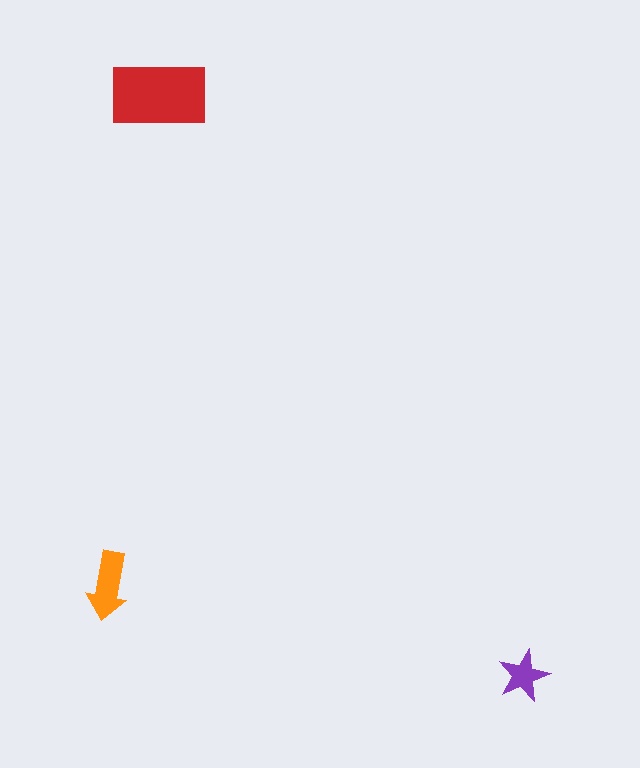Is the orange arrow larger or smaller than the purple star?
Larger.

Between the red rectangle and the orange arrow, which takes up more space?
The red rectangle.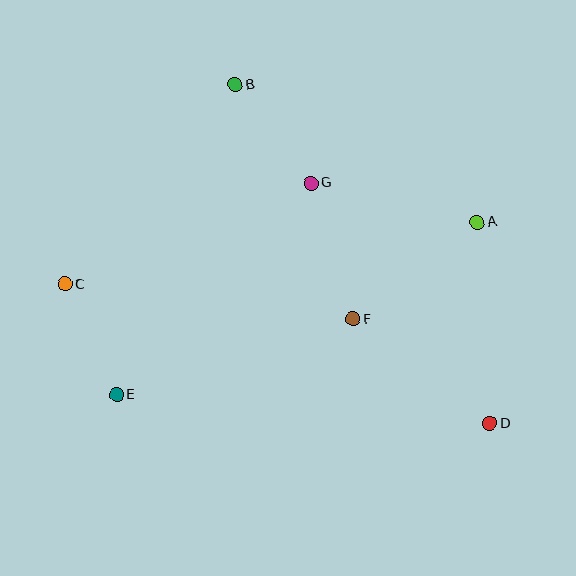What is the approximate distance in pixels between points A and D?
The distance between A and D is approximately 202 pixels.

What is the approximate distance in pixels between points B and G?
The distance between B and G is approximately 124 pixels.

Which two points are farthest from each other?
Points C and D are farthest from each other.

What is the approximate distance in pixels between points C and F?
The distance between C and F is approximately 290 pixels.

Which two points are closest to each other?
Points C and E are closest to each other.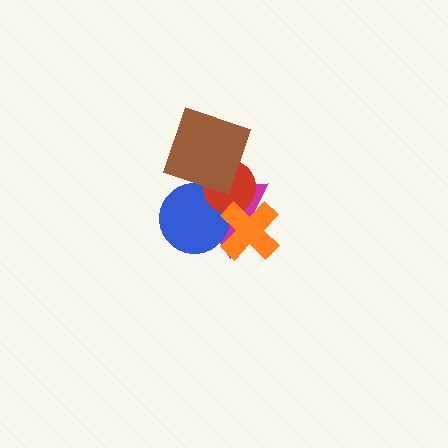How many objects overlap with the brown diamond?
3 objects overlap with the brown diamond.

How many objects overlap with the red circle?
4 objects overlap with the red circle.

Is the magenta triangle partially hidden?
Yes, it is partially covered by another shape.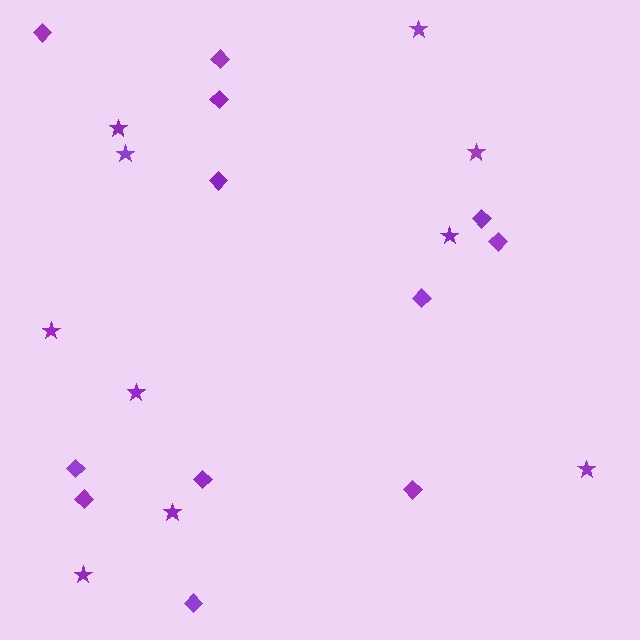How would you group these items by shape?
There are 2 groups: one group of diamonds (12) and one group of stars (10).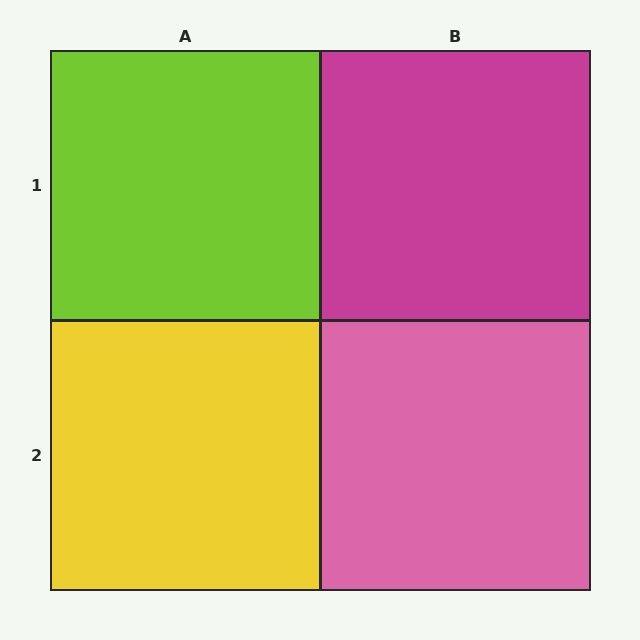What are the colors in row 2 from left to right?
Yellow, pink.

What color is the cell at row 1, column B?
Magenta.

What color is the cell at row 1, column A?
Lime.